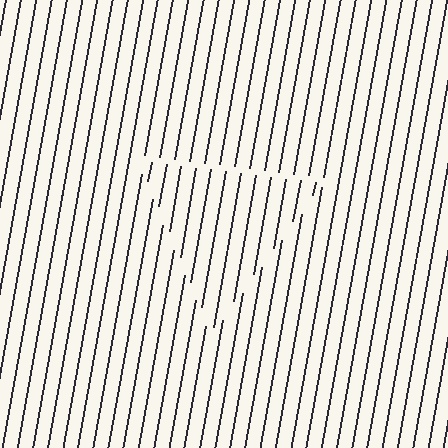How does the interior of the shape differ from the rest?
The interior of the shape contains the same grating, shifted by half a period — the contour is defined by the phase discontinuity where line-ends from the inner and outer gratings abut.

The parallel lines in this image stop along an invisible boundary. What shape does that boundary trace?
An illusory triangle. The interior of the shape contains the same grating, shifted by half a period — the contour is defined by the phase discontinuity where line-ends from the inner and outer gratings abut.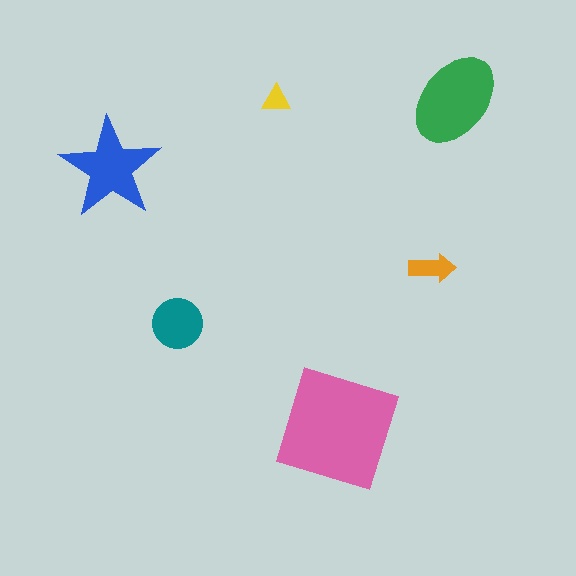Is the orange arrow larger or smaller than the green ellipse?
Smaller.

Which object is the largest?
The pink square.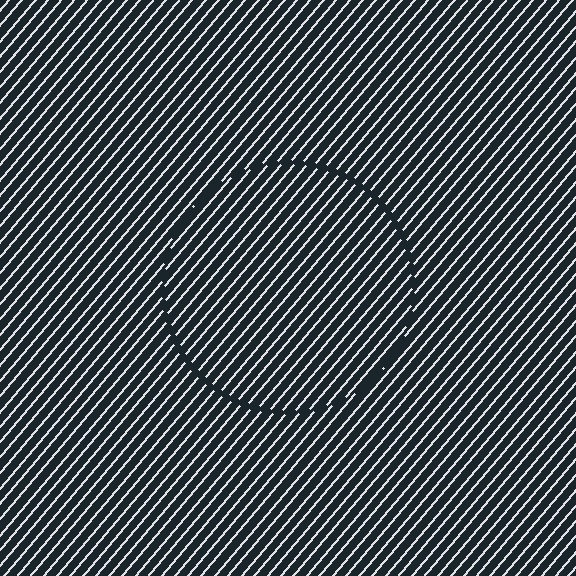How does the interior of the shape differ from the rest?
The interior of the shape contains the same grating, shifted by half a period — the contour is defined by the phase discontinuity where line-ends from the inner and outer gratings abut.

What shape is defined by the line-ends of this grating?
An illusory circle. The interior of the shape contains the same grating, shifted by half a period — the contour is defined by the phase discontinuity where line-ends from the inner and outer gratings abut.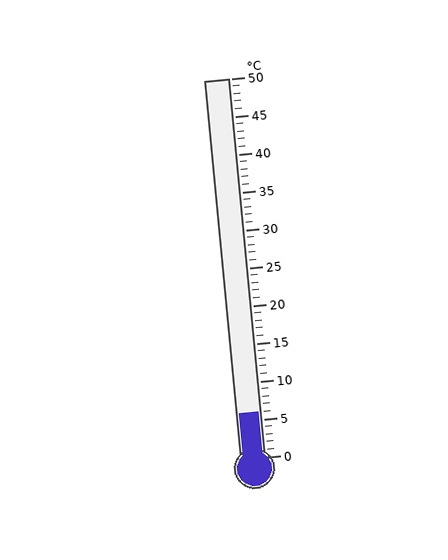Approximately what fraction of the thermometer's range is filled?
The thermometer is filled to approximately 10% of its range.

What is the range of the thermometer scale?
The thermometer scale ranges from 0°C to 50°C.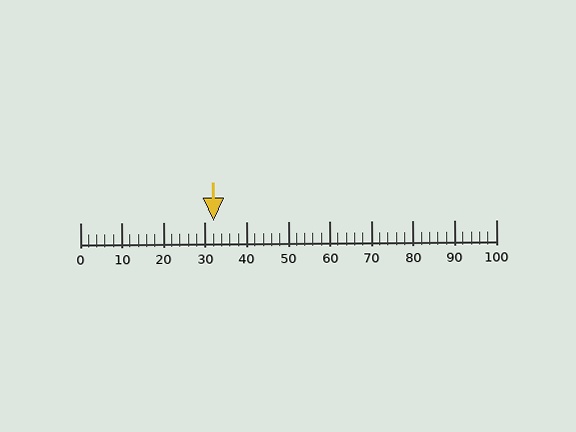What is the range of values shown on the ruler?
The ruler shows values from 0 to 100.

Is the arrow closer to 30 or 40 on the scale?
The arrow is closer to 30.